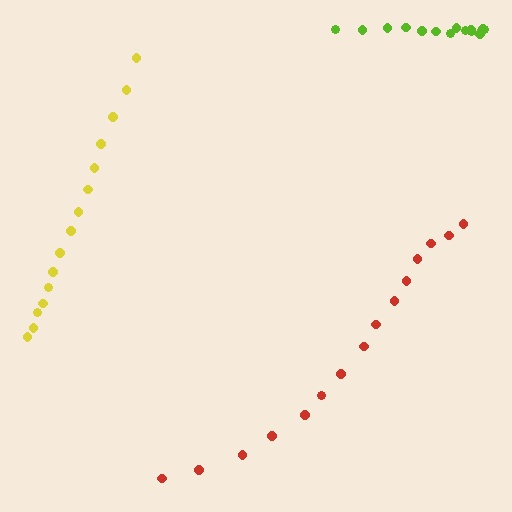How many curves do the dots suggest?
There are 3 distinct paths.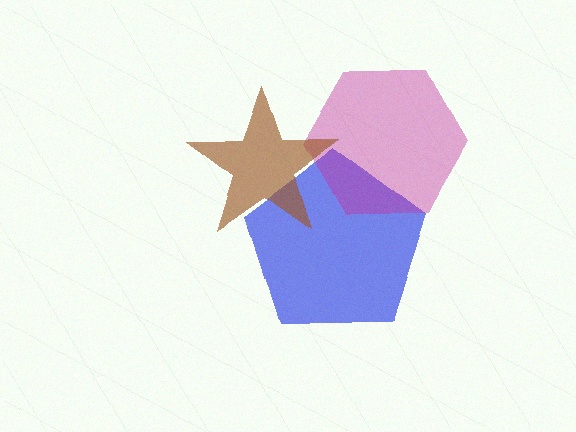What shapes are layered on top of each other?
The layered shapes are: a blue pentagon, a magenta hexagon, a brown star.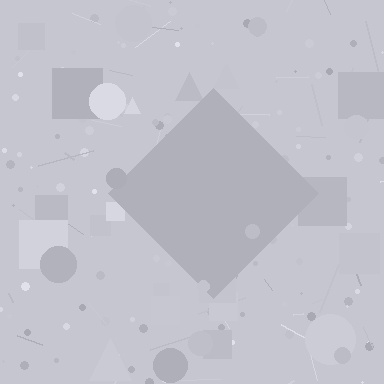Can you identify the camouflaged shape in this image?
The camouflaged shape is a diamond.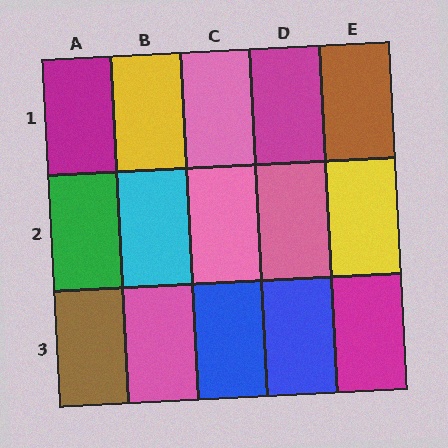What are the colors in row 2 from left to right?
Green, cyan, pink, pink, yellow.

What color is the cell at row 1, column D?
Magenta.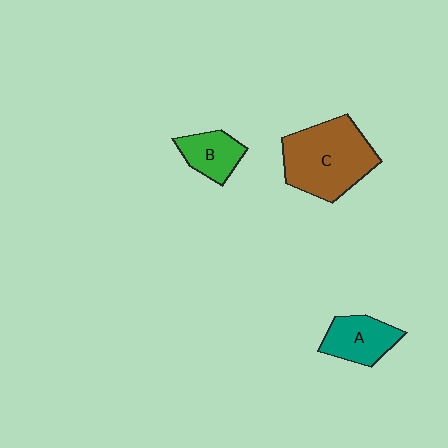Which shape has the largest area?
Shape C (brown).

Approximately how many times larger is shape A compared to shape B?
Approximately 1.2 times.